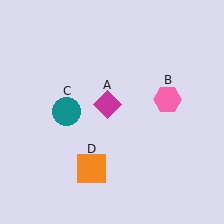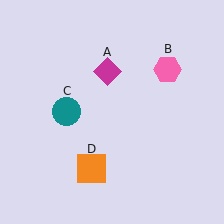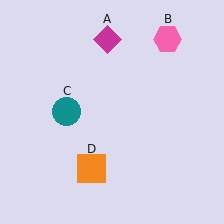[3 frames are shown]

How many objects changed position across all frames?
2 objects changed position: magenta diamond (object A), pink hexagon (object B).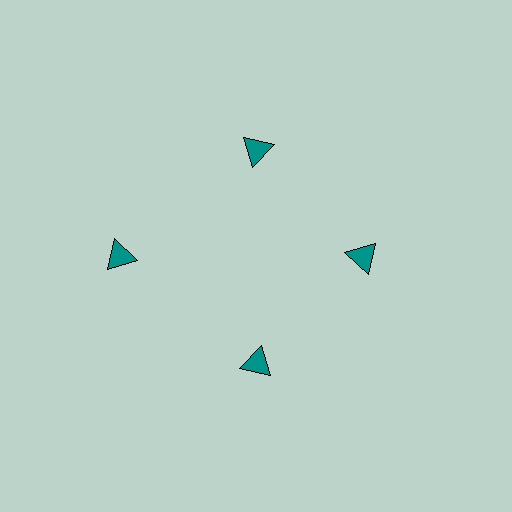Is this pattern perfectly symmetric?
No. The 4 teal triangles are arranged in a ring, but one element near the 9 o'clock position is pushed outward from the center, breaking the 4-fold rotational symmetry.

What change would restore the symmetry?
The symmetry would be restored by moving it inward, back onto the ring so that all 4 triangles sit at equal angles and equal distance from the center.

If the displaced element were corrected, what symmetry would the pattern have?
It would have 4-fold rotational symmetry — the pattern would map onto itself every 90 degrees.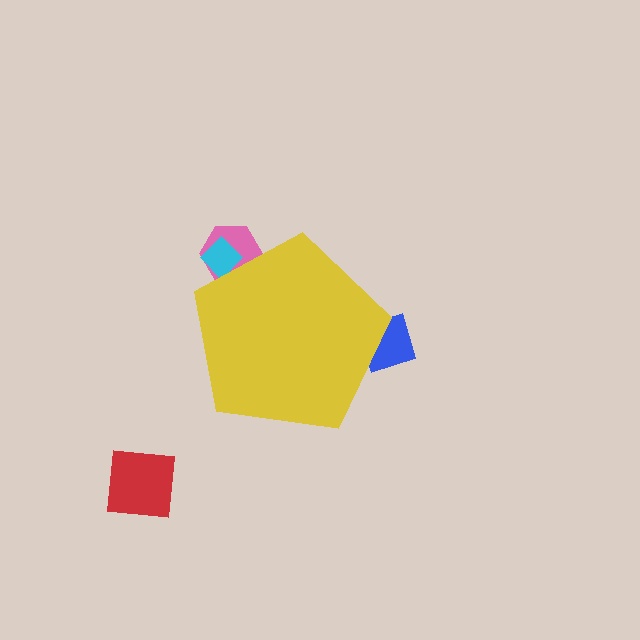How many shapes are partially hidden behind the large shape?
3 shapes are partially hidden.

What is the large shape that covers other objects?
A yellow pentagon.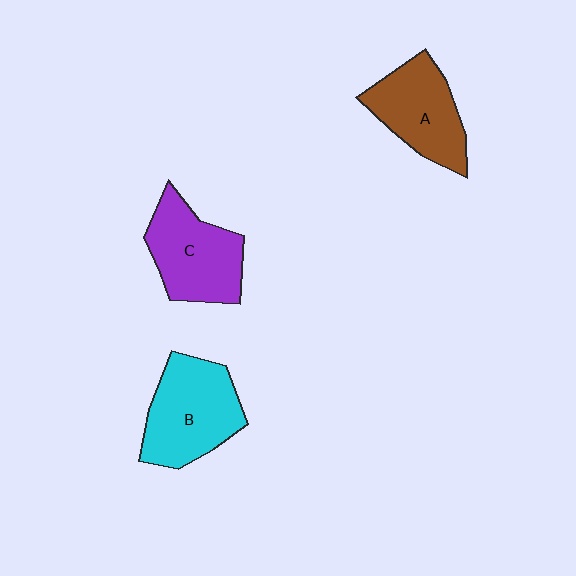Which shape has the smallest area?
Shape A (brown).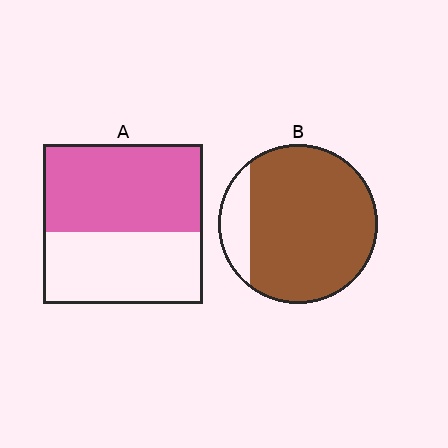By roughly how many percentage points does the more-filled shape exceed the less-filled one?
By roughly 30 percentage points (B over A).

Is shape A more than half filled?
Yes.